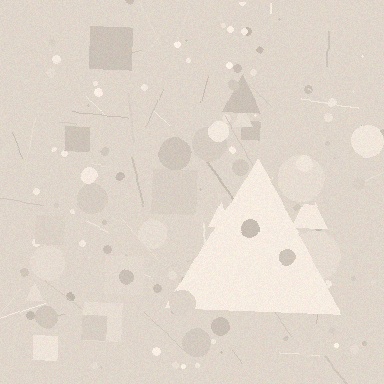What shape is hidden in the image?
A triangle is hidden in the image.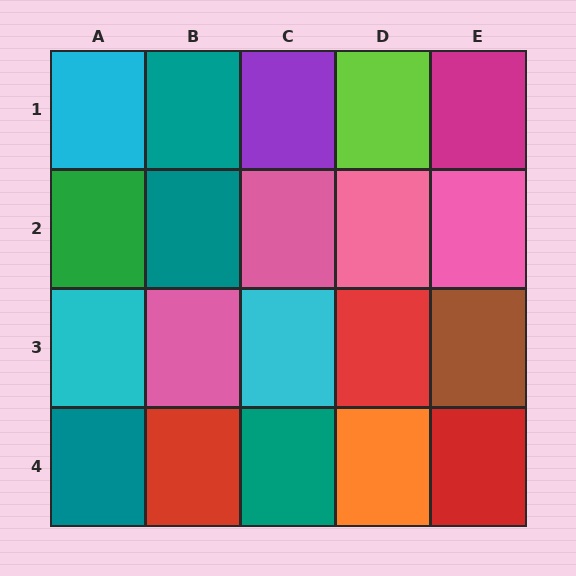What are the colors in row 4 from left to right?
Teal, red, teal, orange, red.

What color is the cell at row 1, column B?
Teal.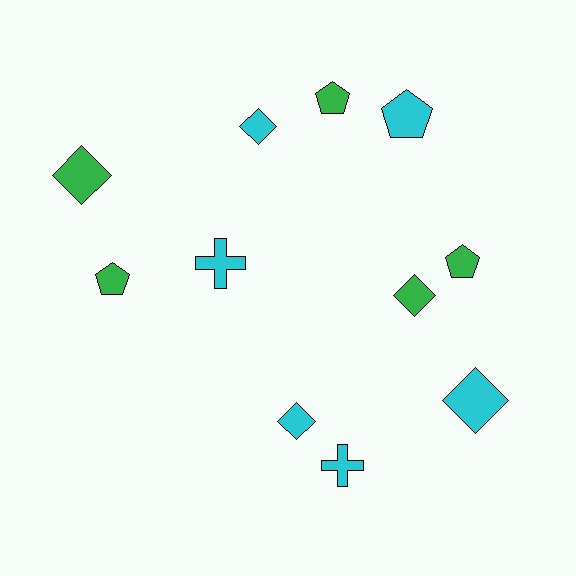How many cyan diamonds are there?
There are 3 cyan diamonds.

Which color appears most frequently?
Cyan, with 6 objects.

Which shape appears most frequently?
Diamond, with 5 objects.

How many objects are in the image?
There are 11 objects.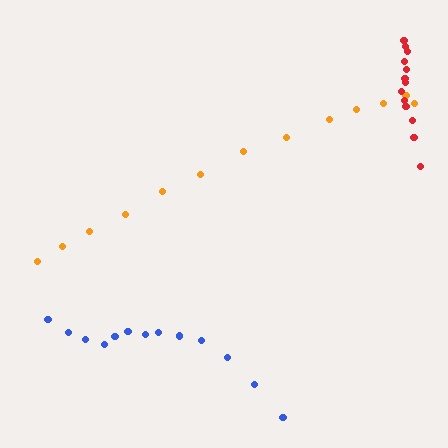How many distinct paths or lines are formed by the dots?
There are 3 distinct paths.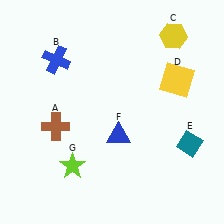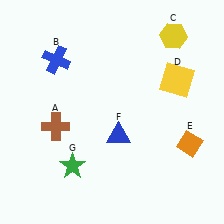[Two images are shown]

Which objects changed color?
E changed from teal to orange. G changed from lime to green.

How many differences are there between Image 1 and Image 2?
There are 2 differences between the two images.